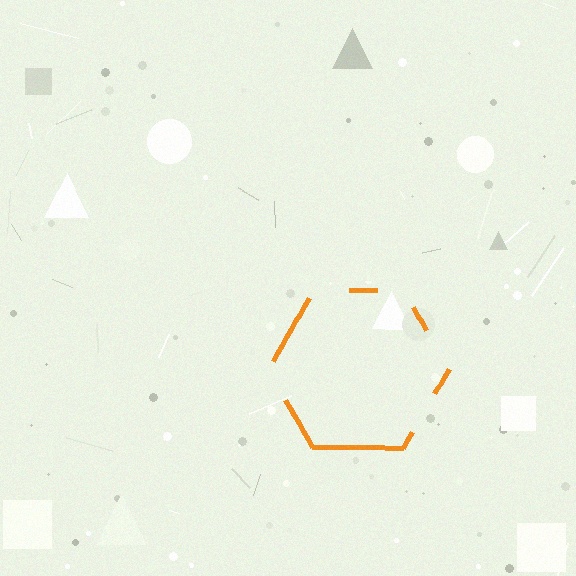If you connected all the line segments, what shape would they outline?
They would outline a hexagon.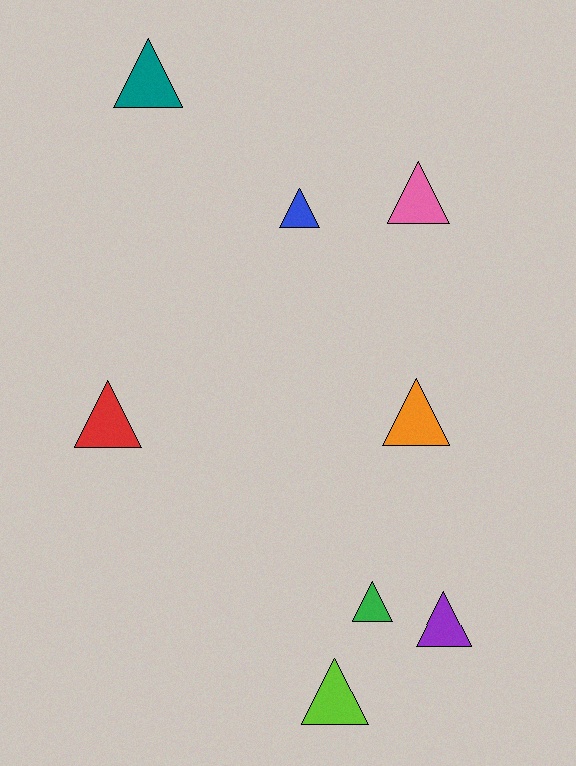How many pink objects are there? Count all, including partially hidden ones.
There is 1 pink object.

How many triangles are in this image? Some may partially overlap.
There are 8 triangles.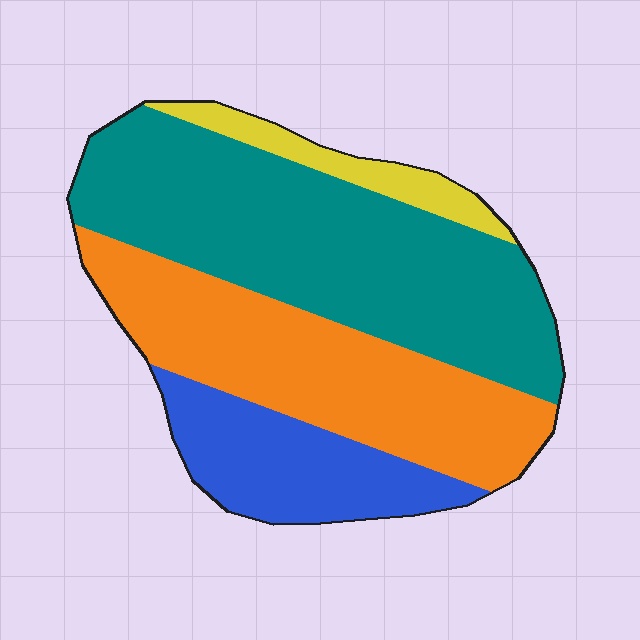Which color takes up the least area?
Yellow, at roughly 5%.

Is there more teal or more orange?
Teal.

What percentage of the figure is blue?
Blue covers 17% of the figure.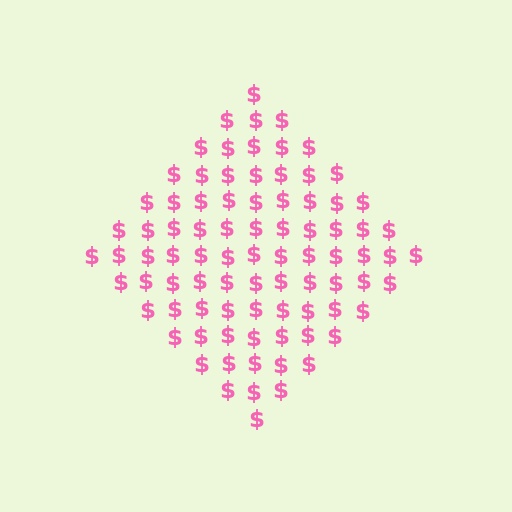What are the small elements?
The small elements are dollar signs.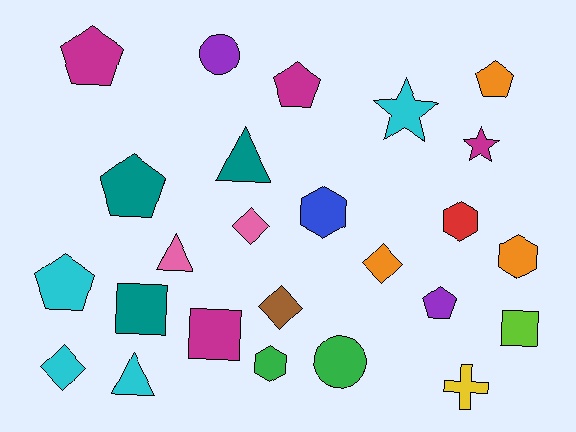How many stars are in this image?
There are 2 stars.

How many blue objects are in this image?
There is 1 blue object.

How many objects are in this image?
There are 25 objects.